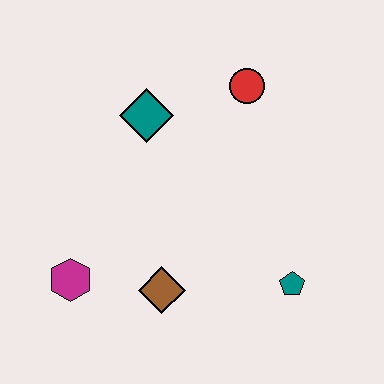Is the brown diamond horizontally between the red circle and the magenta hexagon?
Yes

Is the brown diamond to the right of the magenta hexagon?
Yes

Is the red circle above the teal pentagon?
Yes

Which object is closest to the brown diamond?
The magenta hexagon is closest to the brown diamond.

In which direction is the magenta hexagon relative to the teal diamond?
The magenta hexagon is below the teal diamond.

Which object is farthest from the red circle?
The magenta hexagon is farthest from the red circle.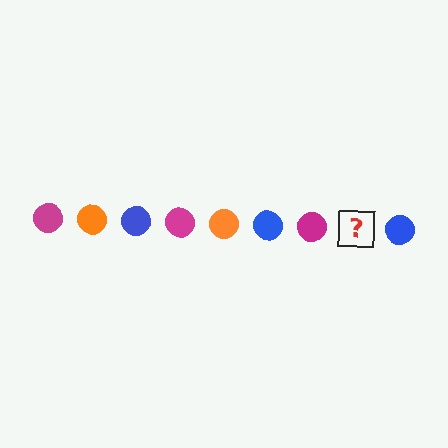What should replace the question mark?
The question mark should be replaced with an orange circle.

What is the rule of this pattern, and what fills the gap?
The rule is that the pattern cycles through magenta, orange, blue circles. The gap should be filled with an orange circle.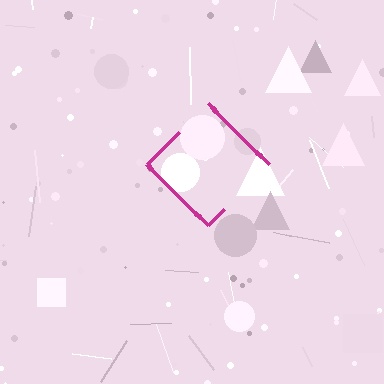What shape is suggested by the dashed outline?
The dashed outline suggests a diamond.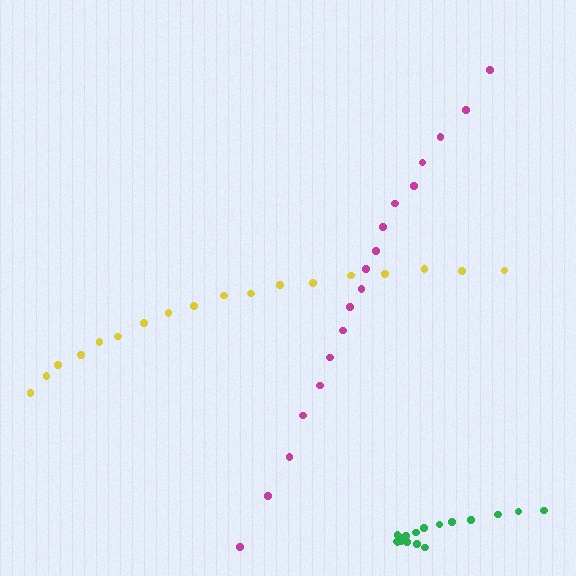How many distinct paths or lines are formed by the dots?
There are 3 distinct paths.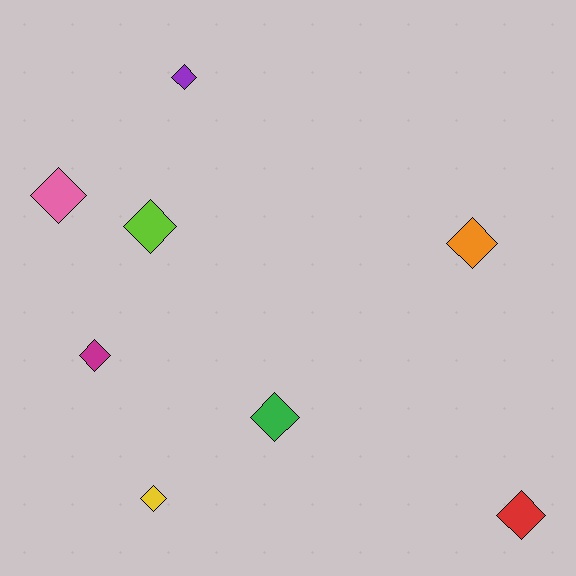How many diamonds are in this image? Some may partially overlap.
There are 8 diamonds.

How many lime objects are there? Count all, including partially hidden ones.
There is 1 lime object.